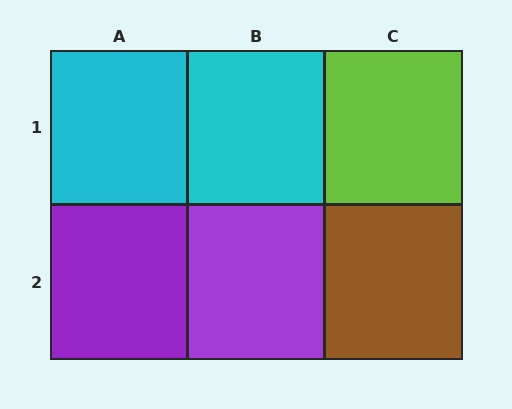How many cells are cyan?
2 cells are cyan.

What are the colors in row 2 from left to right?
Purple, purple, brown.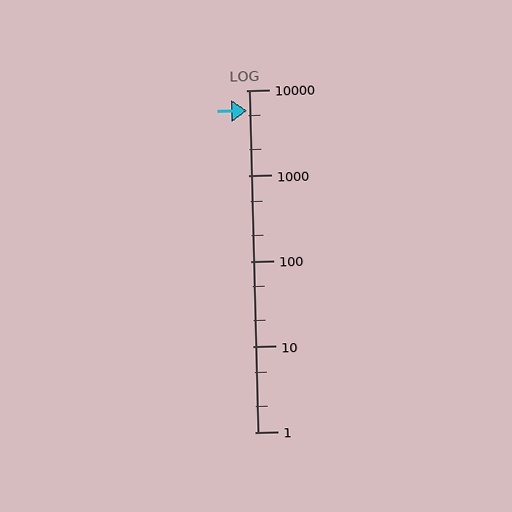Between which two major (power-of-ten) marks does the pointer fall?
The pointer is between 1000 and 10000.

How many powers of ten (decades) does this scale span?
The scale spans 4 decades, from 1 to 10000.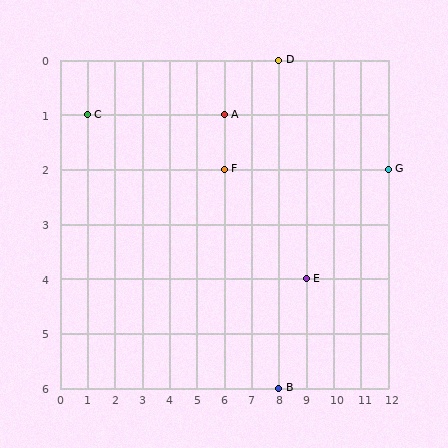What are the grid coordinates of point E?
Point E is at grid coordinates (9, 4).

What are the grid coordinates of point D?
Point D is at grid coordinates (8, 0).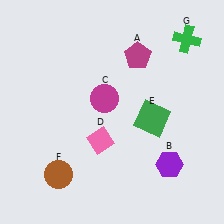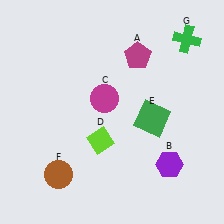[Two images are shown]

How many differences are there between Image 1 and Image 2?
There is 1 difference between the two images.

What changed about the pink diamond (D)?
In Image 1, D is pink. In Image 2, it changed to lime.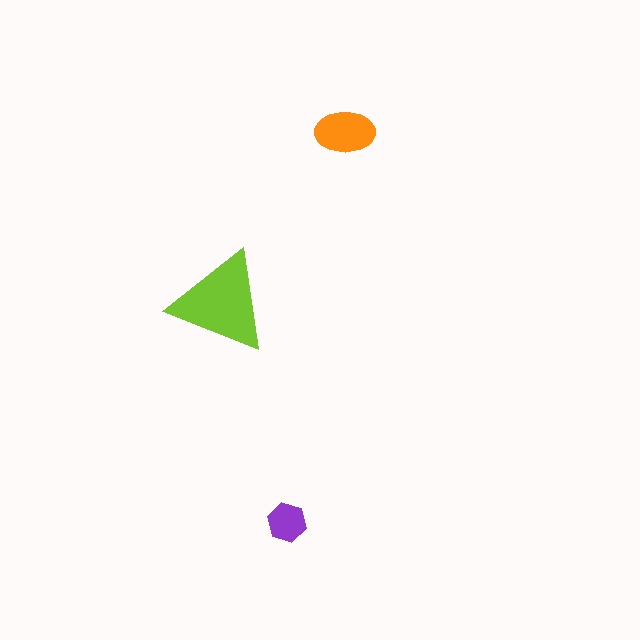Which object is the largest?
The lime triangle.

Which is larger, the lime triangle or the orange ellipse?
The lime triangle.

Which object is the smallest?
The purple hexagon.